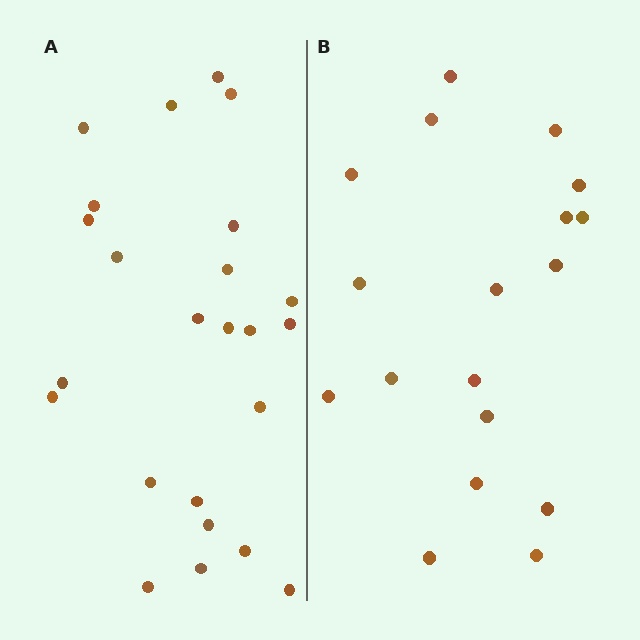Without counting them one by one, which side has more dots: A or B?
Region A (the left region) has more dots.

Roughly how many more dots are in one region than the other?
Region A has about 6 more dots than region B.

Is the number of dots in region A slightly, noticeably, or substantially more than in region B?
Region A has noticeably more, but not dramatically so. The ratio is roughly 1.3 to 1.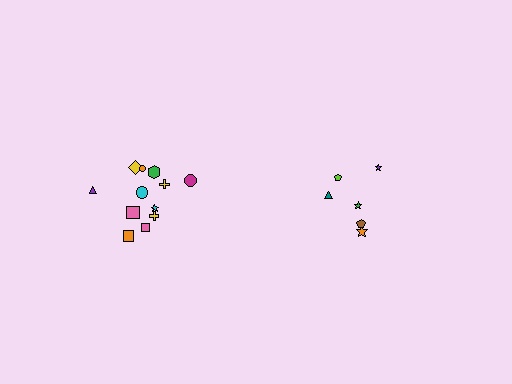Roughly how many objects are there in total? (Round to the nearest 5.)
Roughly 20 objects in total.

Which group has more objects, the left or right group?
The left group.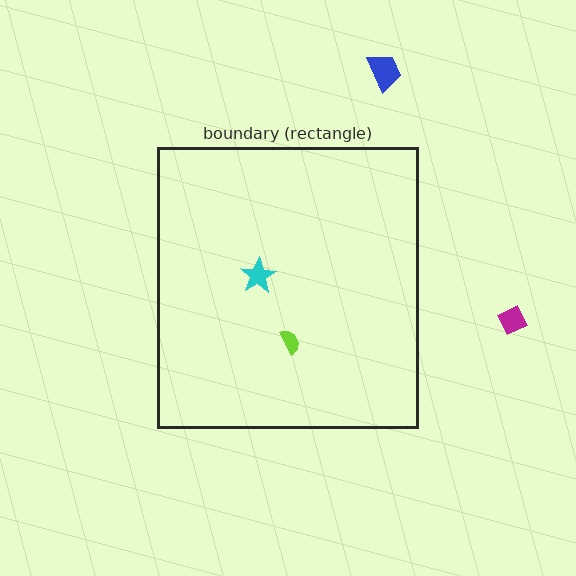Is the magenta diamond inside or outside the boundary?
Outside.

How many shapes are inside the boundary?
2 inside, 2 outside.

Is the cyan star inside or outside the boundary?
Inside.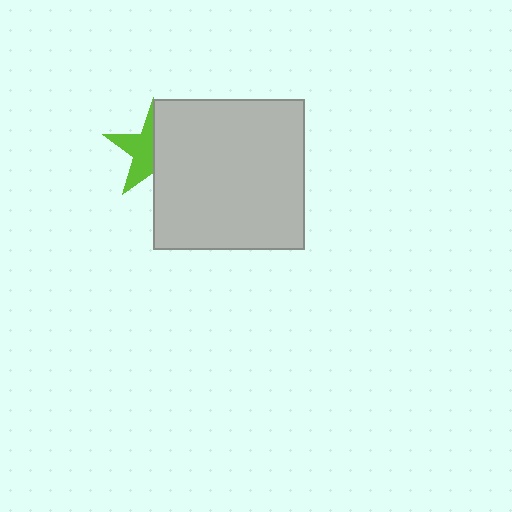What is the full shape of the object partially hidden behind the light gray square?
The partially hidden object is a lime star.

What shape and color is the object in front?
The object in front is a light gray square.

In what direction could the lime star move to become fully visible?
The lime star could move left. That would shift it out from behind the light gray square entirely.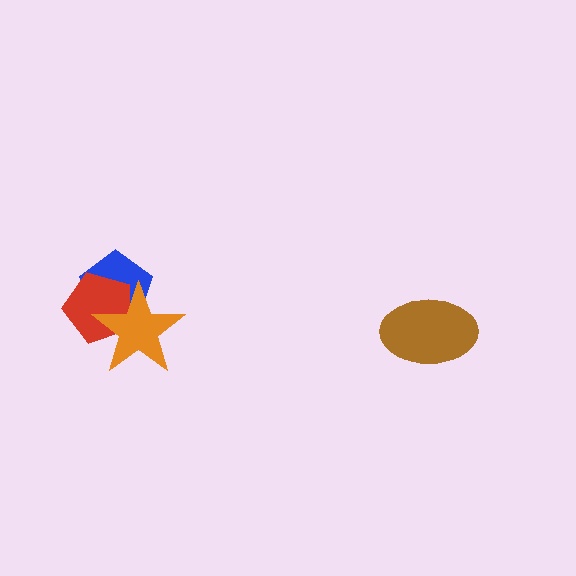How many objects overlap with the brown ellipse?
0 objects overlap with the brown ellipse.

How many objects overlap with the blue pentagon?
2 objects overlap with the blue pentagon.